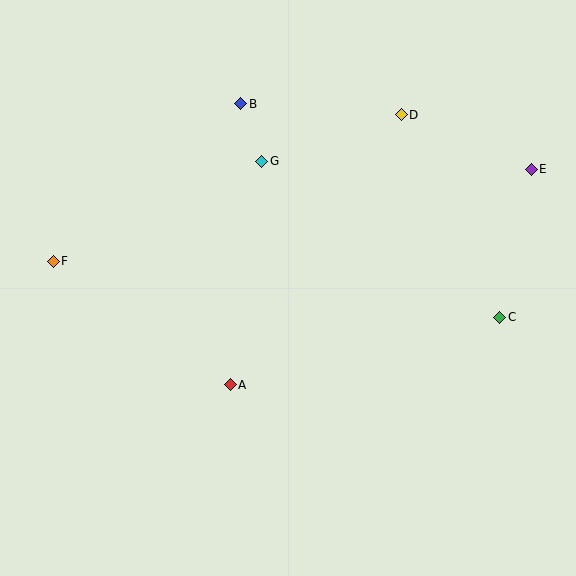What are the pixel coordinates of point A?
Point A is at (230, 385).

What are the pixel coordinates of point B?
Point B is at (241, 104).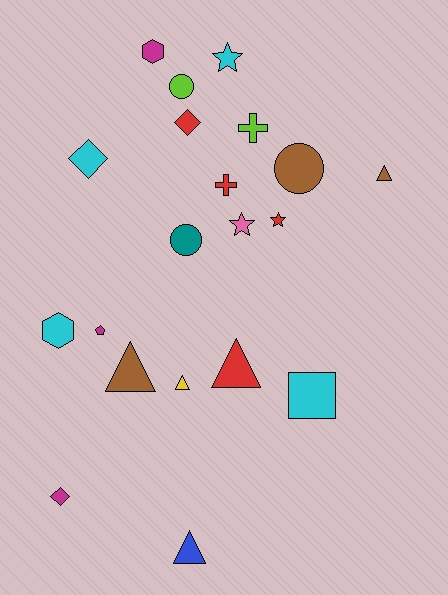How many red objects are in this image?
There are 4 red objects.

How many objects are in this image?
There are 20 objects.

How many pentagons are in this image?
There is 1 pentagon.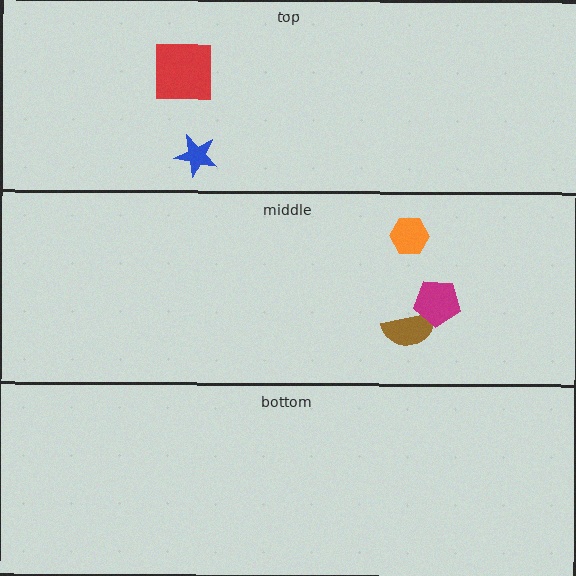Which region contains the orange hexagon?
The middle region.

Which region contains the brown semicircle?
The middle region.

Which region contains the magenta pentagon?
The middle region.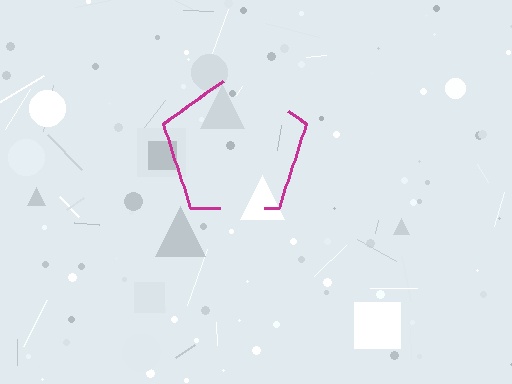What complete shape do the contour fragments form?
The contour fragments form a pentagon.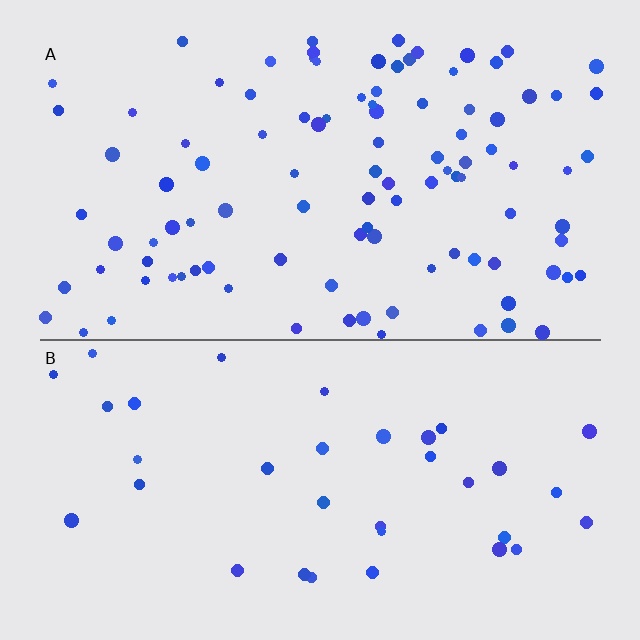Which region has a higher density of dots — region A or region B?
A (the top).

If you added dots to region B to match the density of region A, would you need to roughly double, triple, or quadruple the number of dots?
Approximately triple.